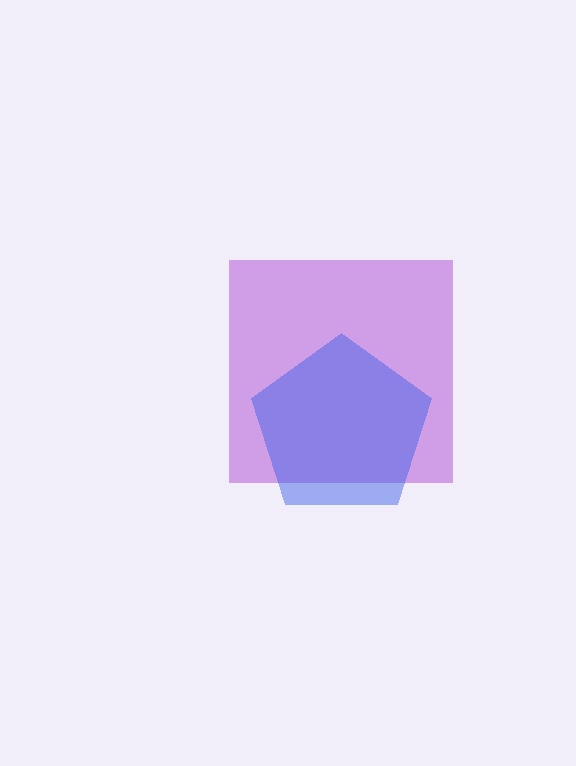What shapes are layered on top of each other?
The layered shapes are: a purple square, a blue pentagon.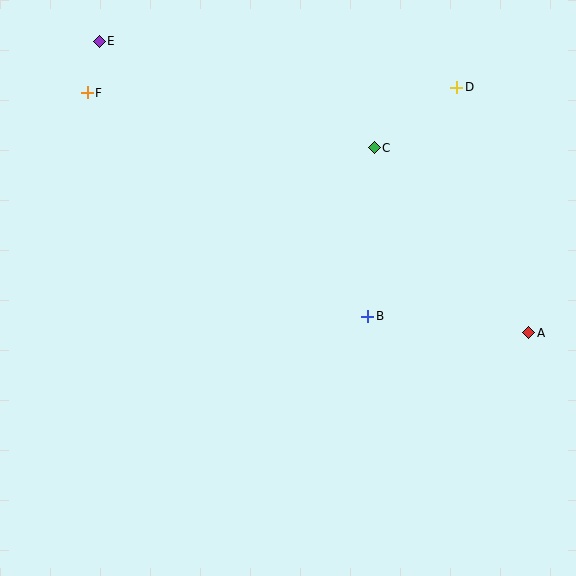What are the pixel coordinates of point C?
Point C is at (374, 148).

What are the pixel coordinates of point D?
Point D is at (457, 87).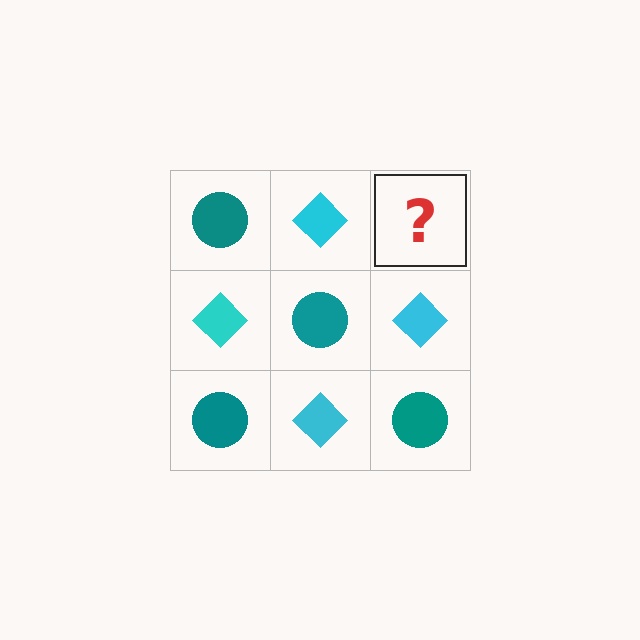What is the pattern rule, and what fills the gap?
The rule is that it alternates teal circle and cyan diamond in a checkerboard pattern. The gap should be filled with a teal circle.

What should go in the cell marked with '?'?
The missing cell should contain a teal circle.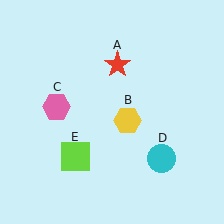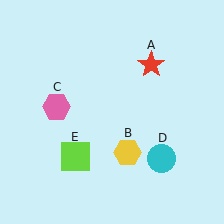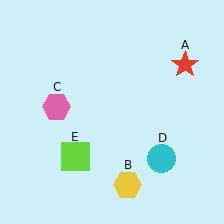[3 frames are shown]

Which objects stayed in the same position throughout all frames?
Pink hexagon (object C) and cyan circle (object D) and lime square (object E) remained stationary.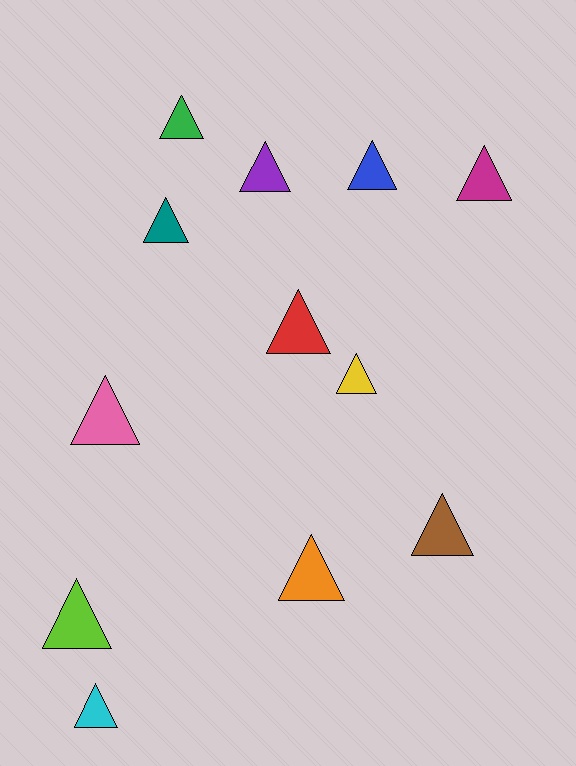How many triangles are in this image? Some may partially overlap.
There are 12 triangles.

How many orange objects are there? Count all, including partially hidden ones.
There is 1 orange object.